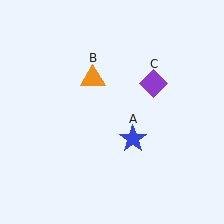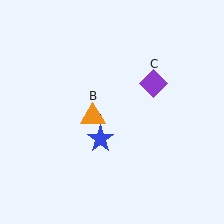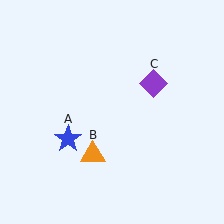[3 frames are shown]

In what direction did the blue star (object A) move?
The blue star (object A) moved left.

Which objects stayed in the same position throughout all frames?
Purple diamond (object C) remained stationary.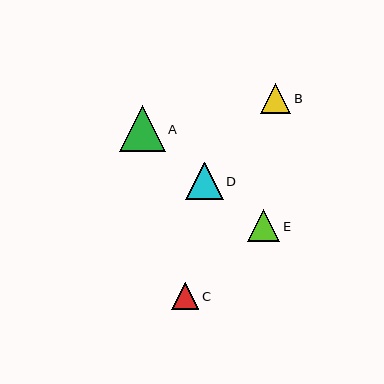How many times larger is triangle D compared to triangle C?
Triangle D is approximately 1.4 times the size of triangle C.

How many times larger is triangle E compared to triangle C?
Triangle E is approximately 1.1 times the size of triangle C.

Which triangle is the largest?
Triangle A is the largest with a size of approximately 46 pixels.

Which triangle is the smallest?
Triangle C is the smallest with a size of approximately 28 pixels.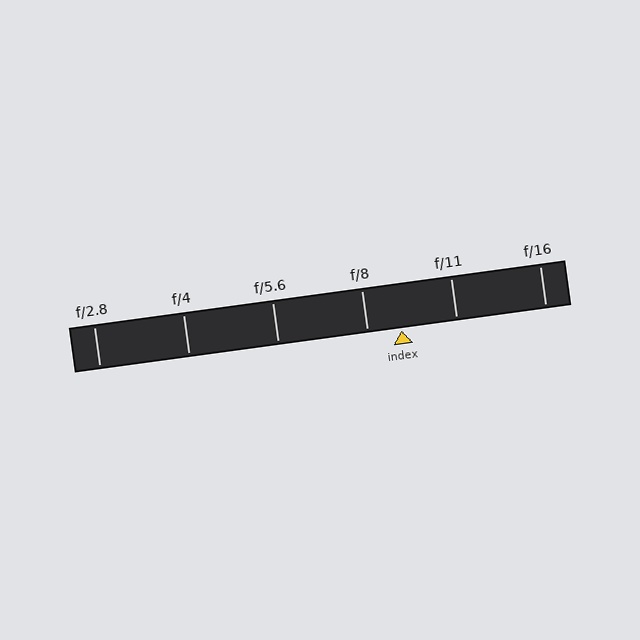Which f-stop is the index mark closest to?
The index mark is closest to f/8.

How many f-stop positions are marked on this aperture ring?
There are 6 f-stop positions marked.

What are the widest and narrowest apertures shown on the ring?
The widest aperture shown is f/2.8 and the narrowest is f/16.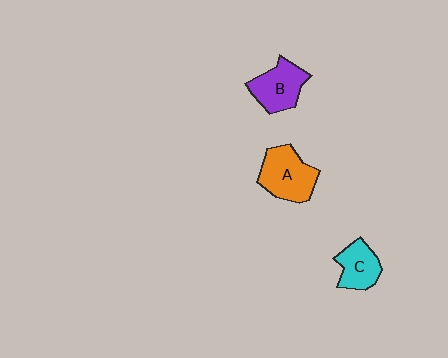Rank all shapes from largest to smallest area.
From largest to smallest: A (orange), B (purple), C (cyan).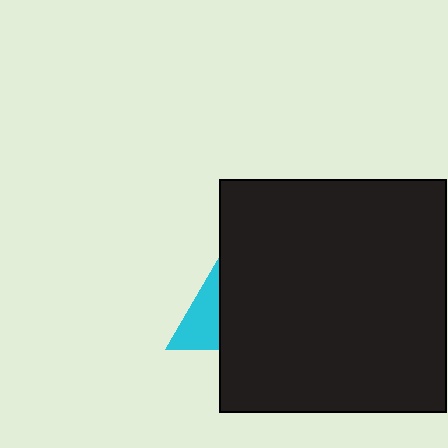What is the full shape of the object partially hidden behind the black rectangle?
The partially hidden object is a cyan triangle.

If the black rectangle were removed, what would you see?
You would see the complete cyan triangle.